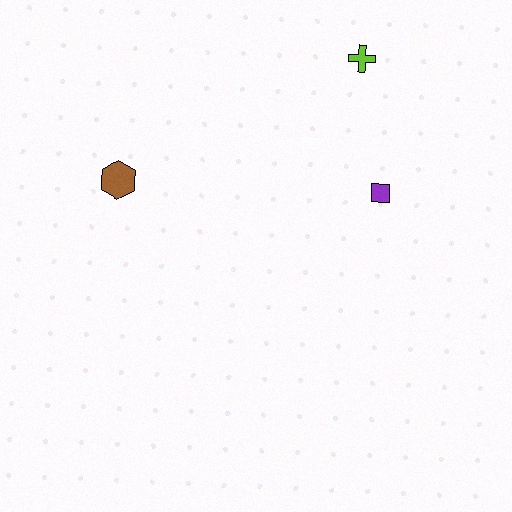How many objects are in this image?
There are 3 objects.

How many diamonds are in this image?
There are no diamonds.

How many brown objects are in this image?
There is 1 brown object.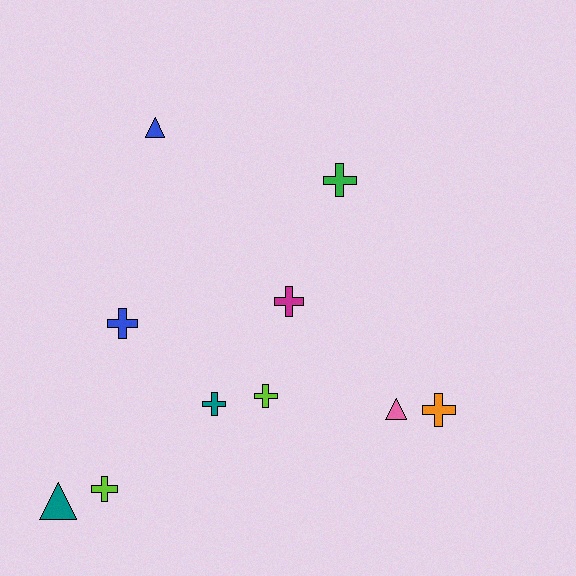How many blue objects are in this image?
There are 2 blue objects.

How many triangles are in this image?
There are 3 triangles.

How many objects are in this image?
There are 10 objects.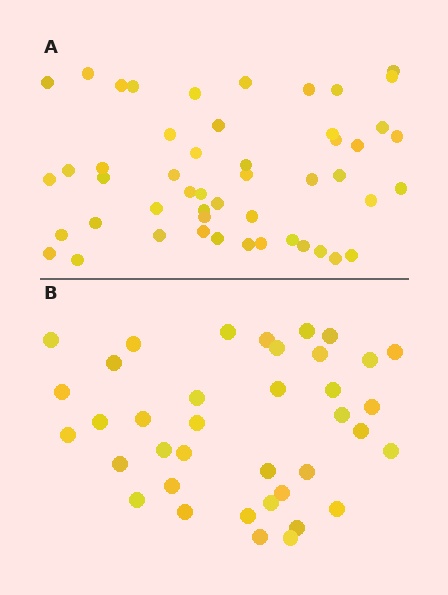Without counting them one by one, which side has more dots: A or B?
Region A (the top region) has more dots.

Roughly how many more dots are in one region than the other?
Region A has roughly 12 or so more dots than region B.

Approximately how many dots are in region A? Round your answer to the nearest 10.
About 50 dots.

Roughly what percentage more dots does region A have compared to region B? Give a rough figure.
About 30% more.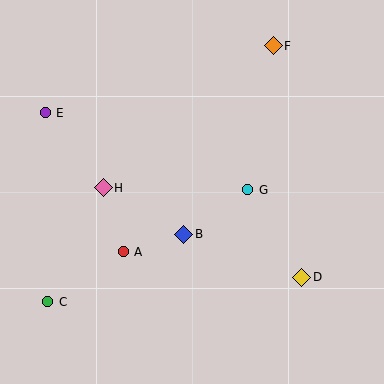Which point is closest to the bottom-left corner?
Point C is closest to the bottom-left corner.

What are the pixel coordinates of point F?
Point F is at (273, 46).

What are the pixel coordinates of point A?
Point A is at (123, 252).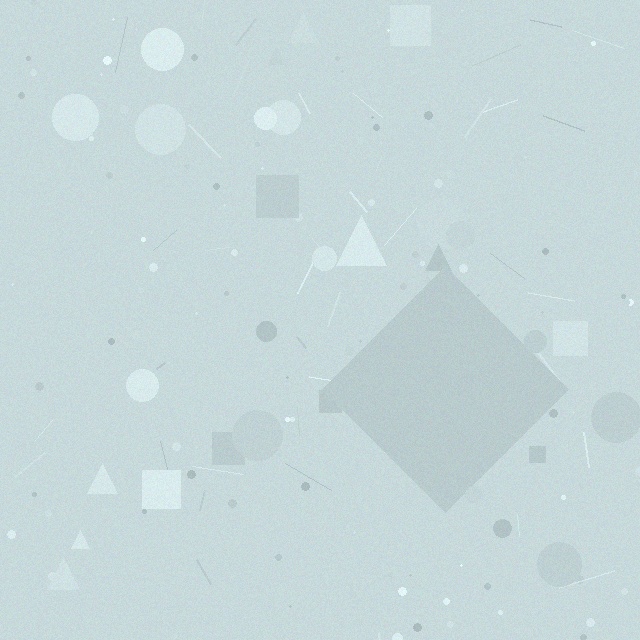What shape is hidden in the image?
A diamond is hidden in the image.